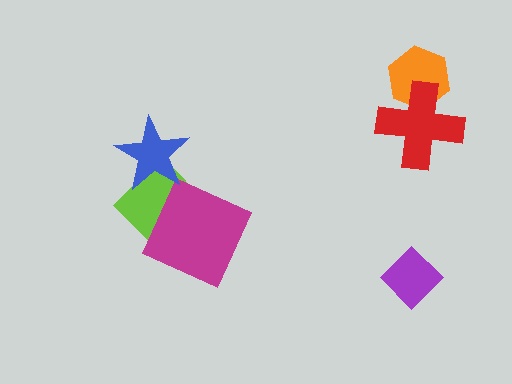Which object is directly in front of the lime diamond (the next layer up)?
The magenta square is directly in front of the lime diamond.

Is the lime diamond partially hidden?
Yes, it is partially covered by another shape.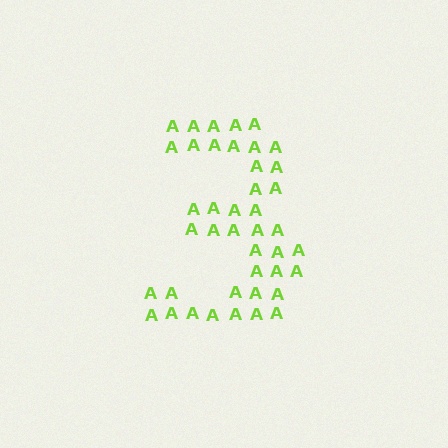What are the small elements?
The small elements are letter A's.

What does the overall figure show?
The overall figure shows the digit 3.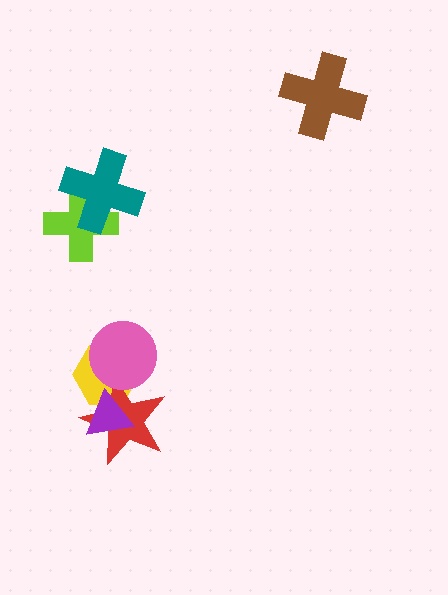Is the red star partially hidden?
Yes, it is partially covered by another shape.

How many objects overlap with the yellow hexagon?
3 objects overlap with the yellow hexagon.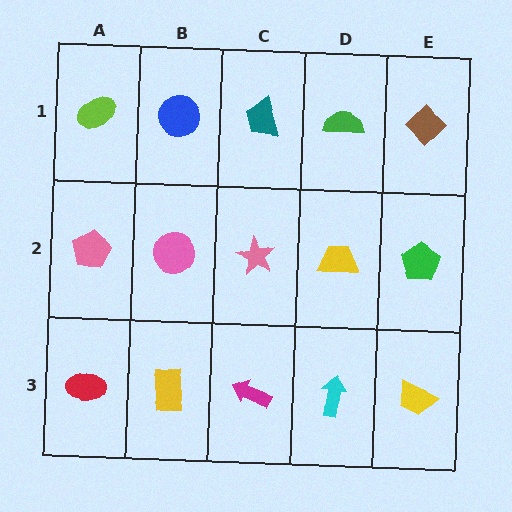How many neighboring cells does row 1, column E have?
2.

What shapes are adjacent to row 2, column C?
A teal trapezoid (row 1, column C), a magenta arrow (row 3, column C), a pink circle (row 2, column B), a yellow trapezoid (row 2, column D).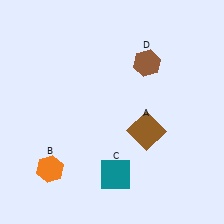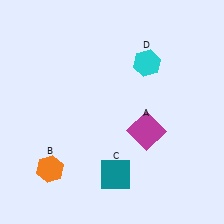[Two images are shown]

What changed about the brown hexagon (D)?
In Image 1, D is brown. In Image 2, it changed to cyan.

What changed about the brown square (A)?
In Image 1, A is brown. In Image 2, it changed to magenta.